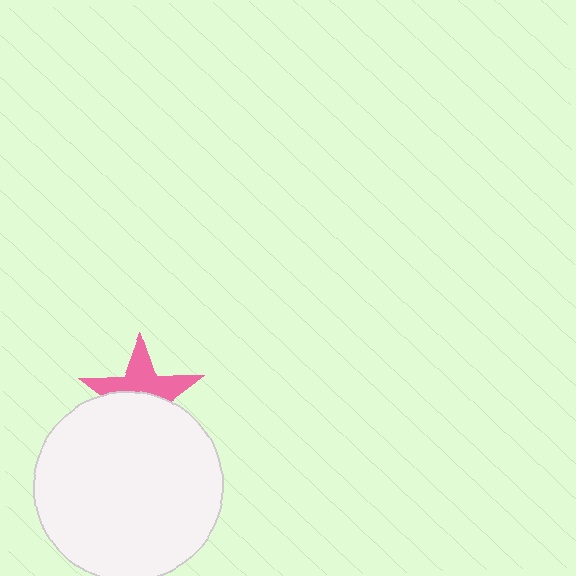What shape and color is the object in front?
The object in front is a white circle.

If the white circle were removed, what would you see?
You would see the complete pink star.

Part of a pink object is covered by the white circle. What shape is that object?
It is a star.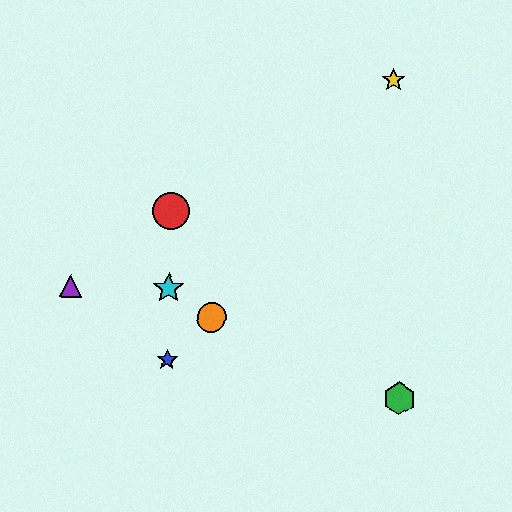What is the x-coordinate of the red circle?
The red circle is at x≈171.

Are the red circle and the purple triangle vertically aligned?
No, the red circle is at x≈171 and the purple triangle is at x≈71.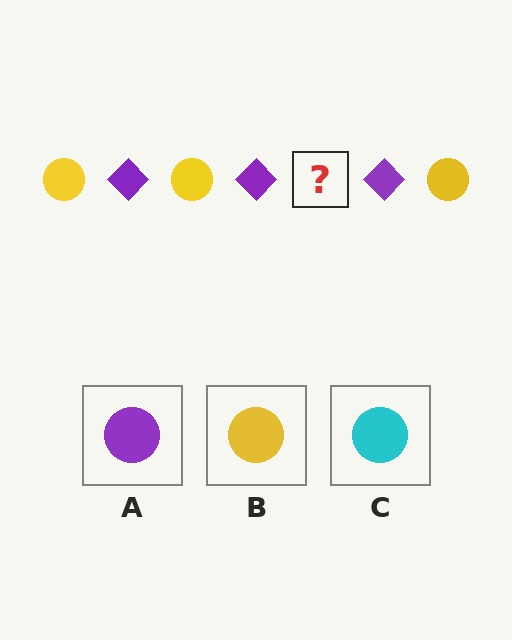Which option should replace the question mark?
Option B.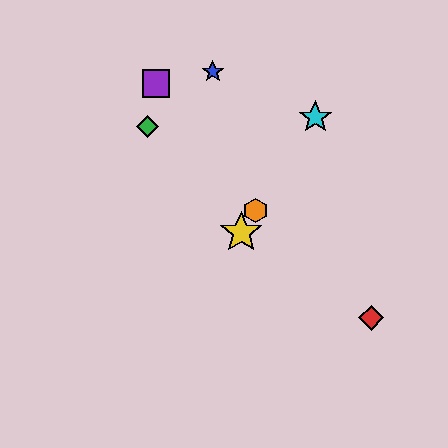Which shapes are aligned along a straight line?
The yellow star, the orange hexagon, the cyan star are aligned along a straight line.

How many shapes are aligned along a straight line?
3 shapes (the yellow star, the orange hexagon, the cyan star) are aligned along a straight line.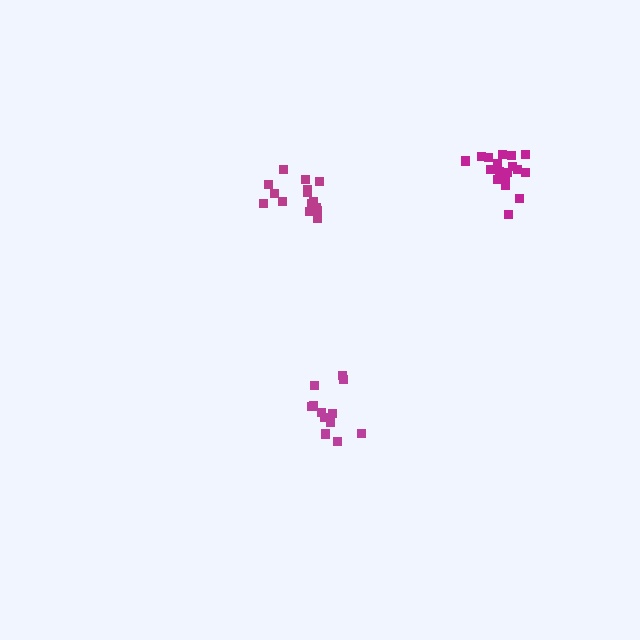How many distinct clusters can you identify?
There are 3 distinct clusters.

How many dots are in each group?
Group 1: 15 dots, Group 2: 12 dots, Group 3: 18 dots (45 total).